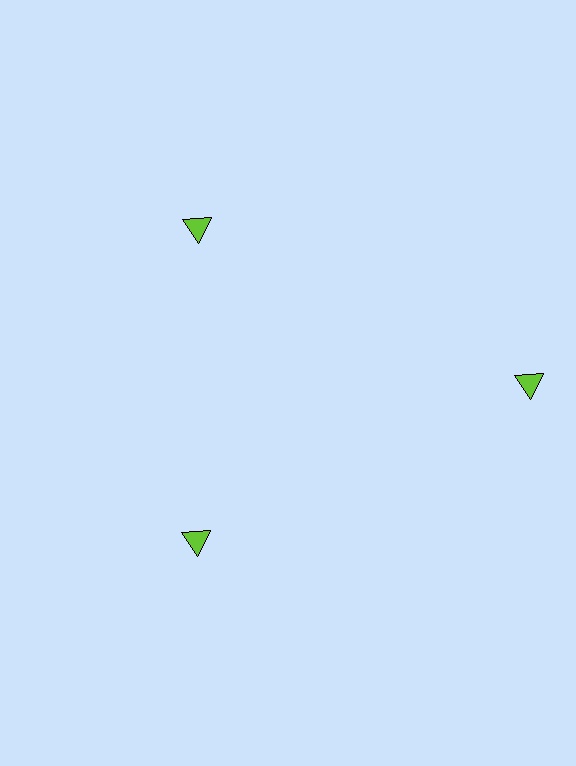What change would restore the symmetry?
The symmetry would be restored by moving it inward, back onto the ring so that all 3 triangles sit at equal angles and equal distance from the center.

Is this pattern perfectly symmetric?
No. The 3 lime triangles are arranged in a ring, but one element near the 3 o'clock position is pushed outward from the center, breaking the 3-fold rotational symmetry.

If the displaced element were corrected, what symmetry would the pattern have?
It would have 3-fold rotational symmetry — the pattern would map onto itself every 120 degrees.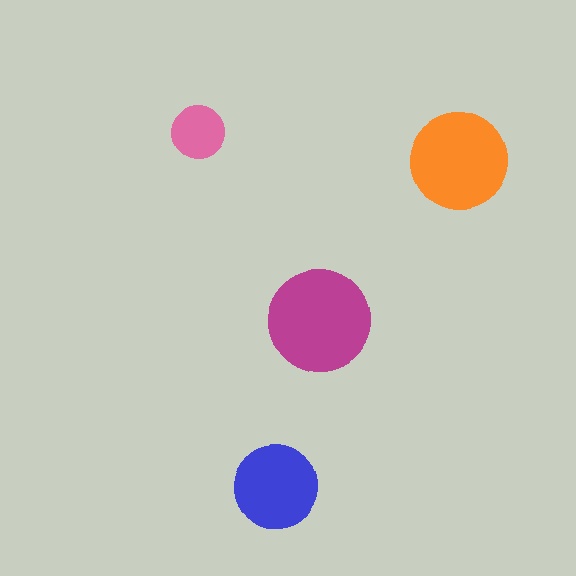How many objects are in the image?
There are 4 objects in the image.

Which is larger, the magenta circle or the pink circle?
The magenta one.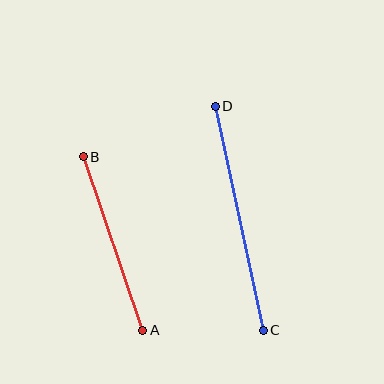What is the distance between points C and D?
The distance is approximately 229 pixels.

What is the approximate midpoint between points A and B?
The midpoint is at approximately (113, 244) pixels.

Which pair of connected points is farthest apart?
Points C and D are farthest apart.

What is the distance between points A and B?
The distance is approximately 183 pixels.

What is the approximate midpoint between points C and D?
The midpoint is at approximately (239, 218) pixels.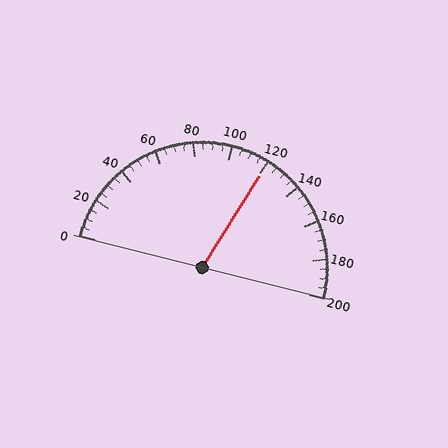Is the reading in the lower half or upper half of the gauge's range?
The reading is in the upper half of the range (0 to 200).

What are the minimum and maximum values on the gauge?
The gauge ranges from 0 to 200.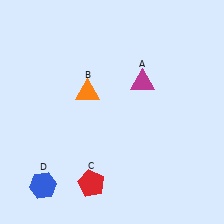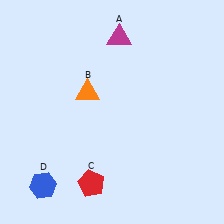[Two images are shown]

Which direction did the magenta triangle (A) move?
The magenta triangle (A) moved up.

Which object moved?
The magenta triangle (A) moved up.